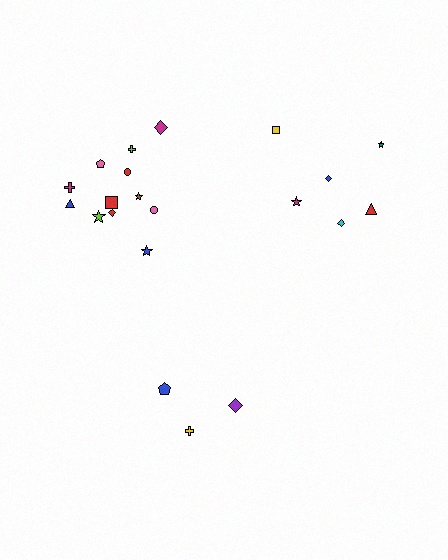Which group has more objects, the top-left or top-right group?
The top-left group.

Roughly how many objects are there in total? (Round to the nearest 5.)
Roughly 20 objects in total.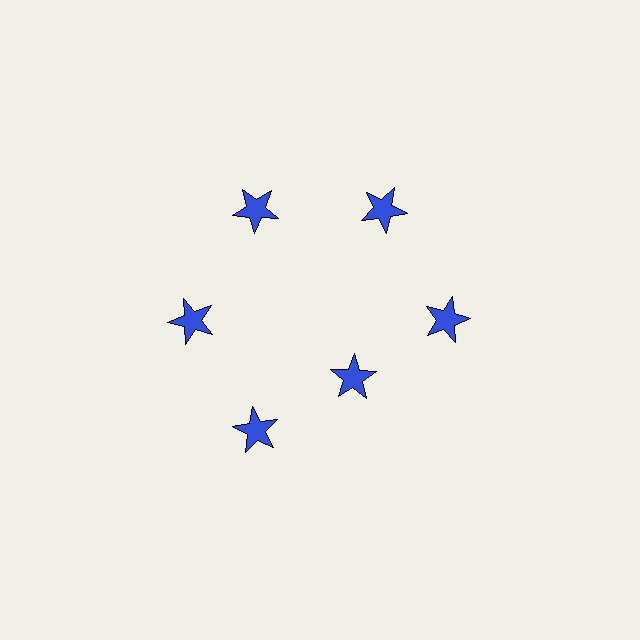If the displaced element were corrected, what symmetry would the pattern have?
It would have 6-fold rotational symmetry — the pattern would map onto itself every 60 degrees.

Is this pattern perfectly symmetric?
No. The 6 blue stars are arranged in a ring, but one element near the 5 o'clock position is pulled inward toward the center, breaking the 6-fold rotational symmetry.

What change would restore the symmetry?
The symmetry would be restored by moving it outward, back onto the ring so that all 6 stars sit at equal angles and equal distance from the center.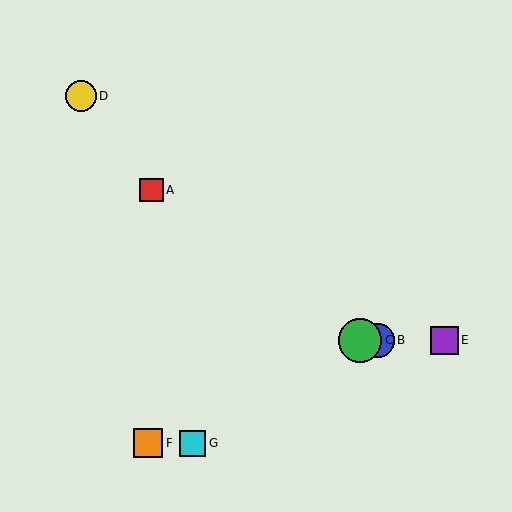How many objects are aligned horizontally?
3 objects (B, C, E) are aligned horizontally.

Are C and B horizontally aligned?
Yes, both are at y≈341.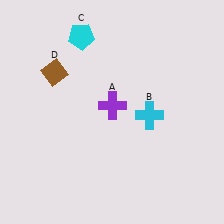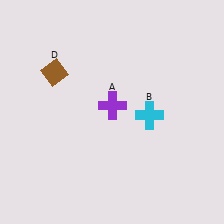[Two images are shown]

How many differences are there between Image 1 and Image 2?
There is 1 difference between the two images.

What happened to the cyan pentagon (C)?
The cyan pentagon (C) was removed in Image 2. It was in the top-left area of Image 1.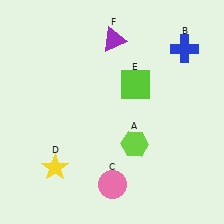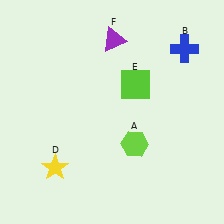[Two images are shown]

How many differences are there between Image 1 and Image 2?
There is 1 difference between the two images.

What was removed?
The pink circle (C) was removed in Image 2.